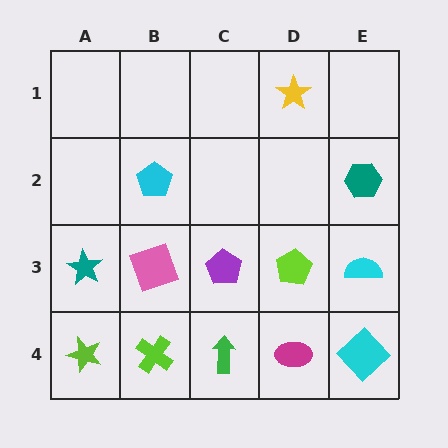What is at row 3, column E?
A cyan semicircle.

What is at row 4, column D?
A magenta ellipse.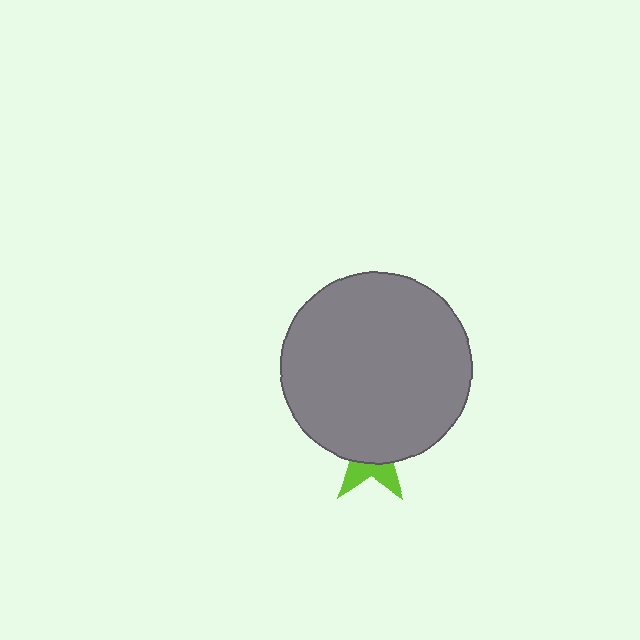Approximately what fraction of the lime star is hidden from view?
Roughly 68% of the lime star is hidden behind the gray circle.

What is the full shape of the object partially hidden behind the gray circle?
The partially hidden object is a lime star.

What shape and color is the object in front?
The object in front is a gray circle.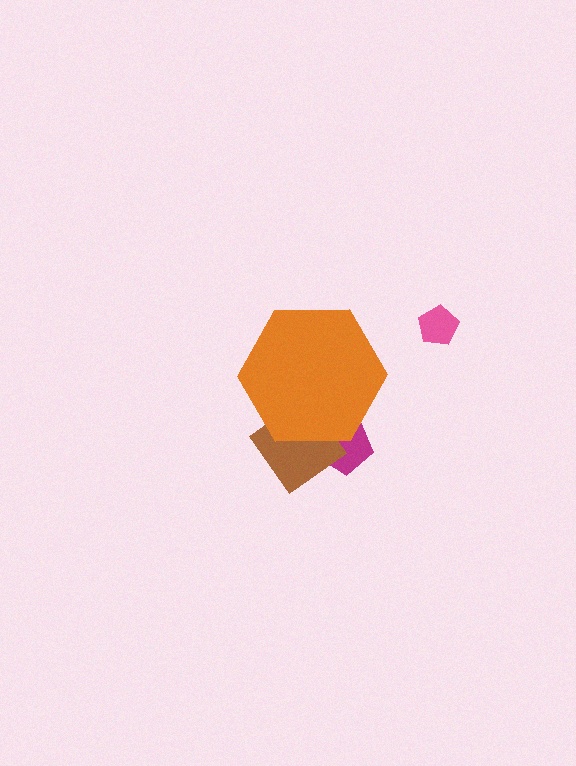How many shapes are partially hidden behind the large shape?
2 shapes are partially hidden.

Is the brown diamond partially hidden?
Yes, the brown diamond is partially hidden behind the orange hexagon.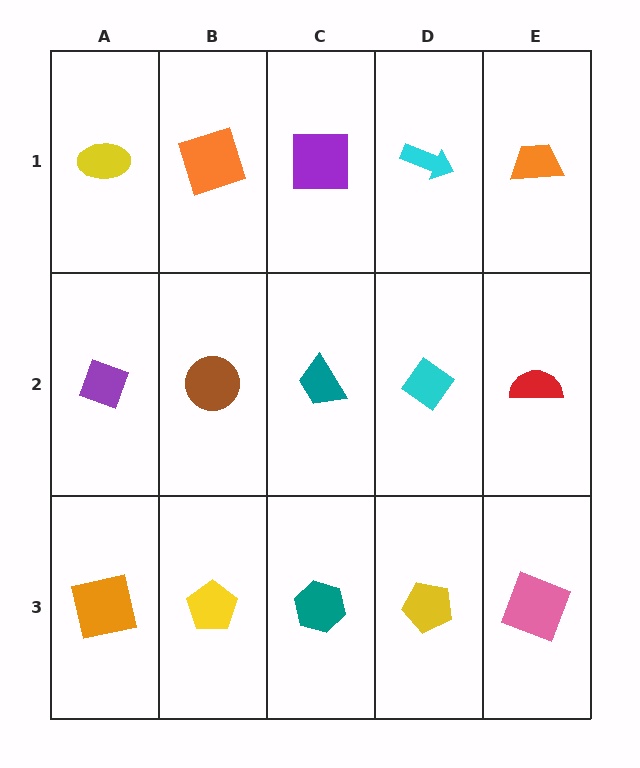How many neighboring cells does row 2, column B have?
4.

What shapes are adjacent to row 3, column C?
A teal trapezoid (row 2, column C), a yellow pentagon (row 3, column B), a yellow pentagon (row 3, column D).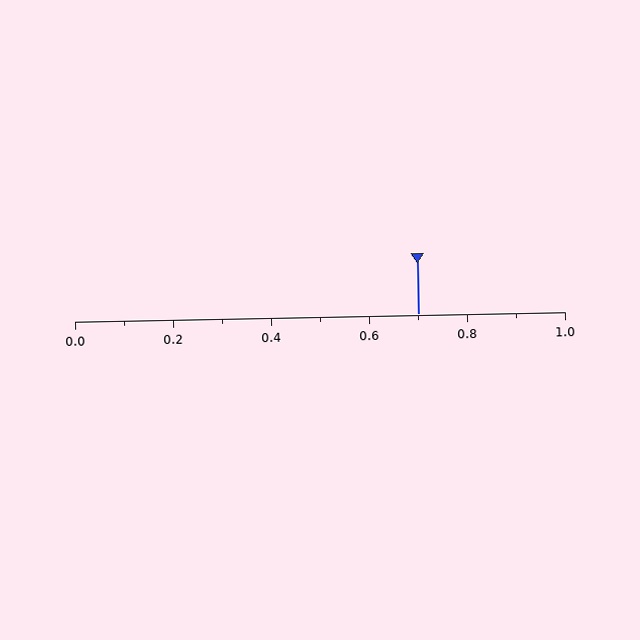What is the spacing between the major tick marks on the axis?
The major ticks are spaced 0.2 apart.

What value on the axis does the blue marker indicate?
The marker indicates approximately 0.7.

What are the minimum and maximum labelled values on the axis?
The axis runs from 0.0 to 1.0.